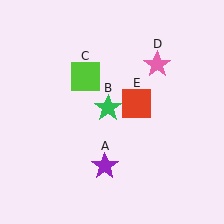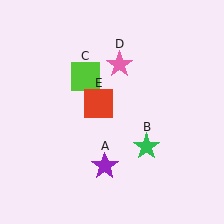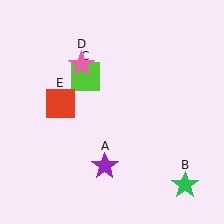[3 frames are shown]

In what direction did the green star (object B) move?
The green star (object B) moved down and to the right.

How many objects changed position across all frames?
3 objects changed position: green star (object B), pink star (object D), red square (object E).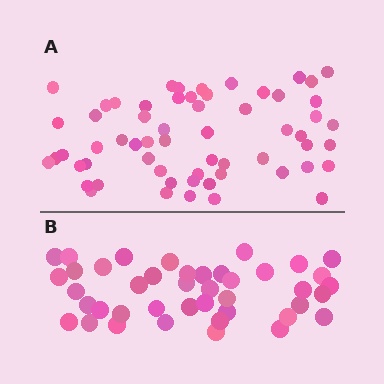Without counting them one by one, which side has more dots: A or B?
Region A (the top region) has more dots.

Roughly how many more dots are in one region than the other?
Region A has approximately 20 more dots than region B.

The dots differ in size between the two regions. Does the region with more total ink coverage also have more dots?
No. Region B has more total ink coverage because its dots are larger, but region A actually contains more individual dots. Total area can be misleading — the number of items is what matters here.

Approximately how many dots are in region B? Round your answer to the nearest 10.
About 40 dots. (The exact count is 42, which rounds to 40.)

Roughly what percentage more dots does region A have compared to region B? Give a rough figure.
About 45% more.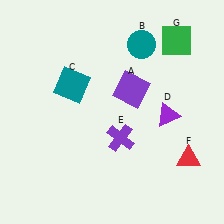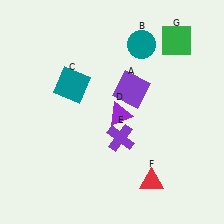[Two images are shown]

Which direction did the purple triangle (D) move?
The purple triangle (D) moved left.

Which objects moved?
The objects that moved are: the purple triangle (D), the red triangle (F).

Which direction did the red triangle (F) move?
The red triangle (F) moved left.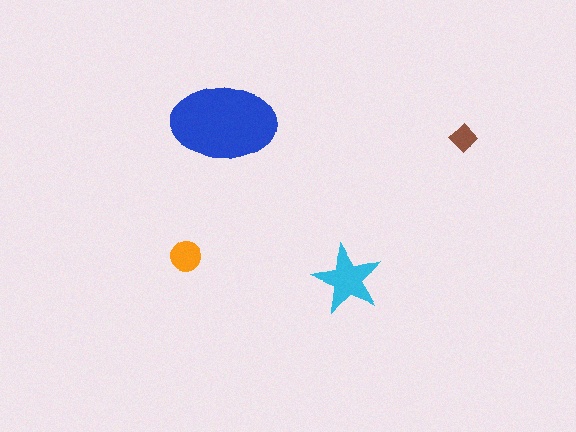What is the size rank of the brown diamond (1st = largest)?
4th.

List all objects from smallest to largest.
The brown diamond, the orange circle, the cyan star, the blue ellipse.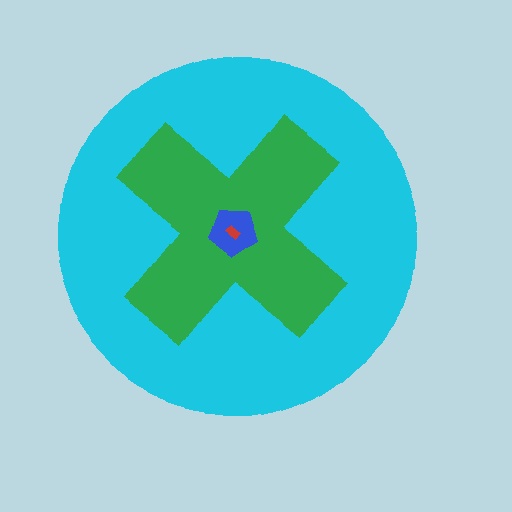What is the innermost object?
The red rectangle.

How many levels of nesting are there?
4.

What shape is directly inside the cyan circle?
The green cross.